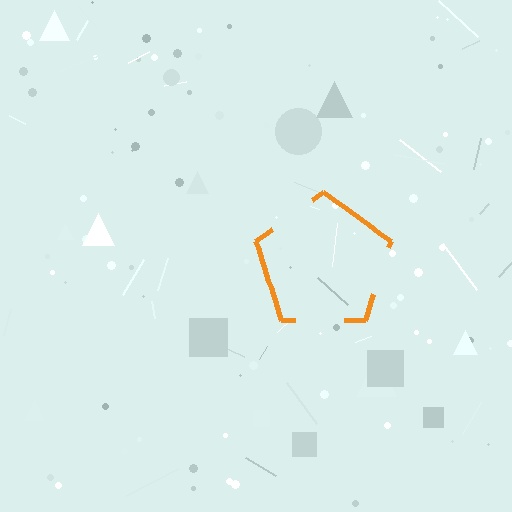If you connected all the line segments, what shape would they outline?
They would outline a pentagon.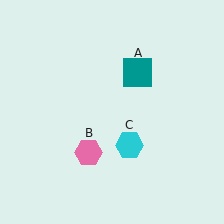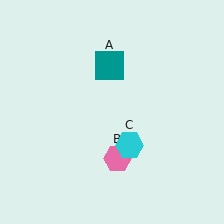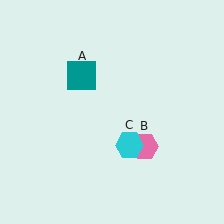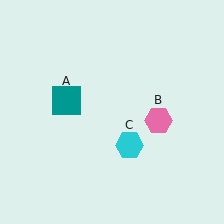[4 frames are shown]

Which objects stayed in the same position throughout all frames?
Cyan hexagon (object C) remained stationary.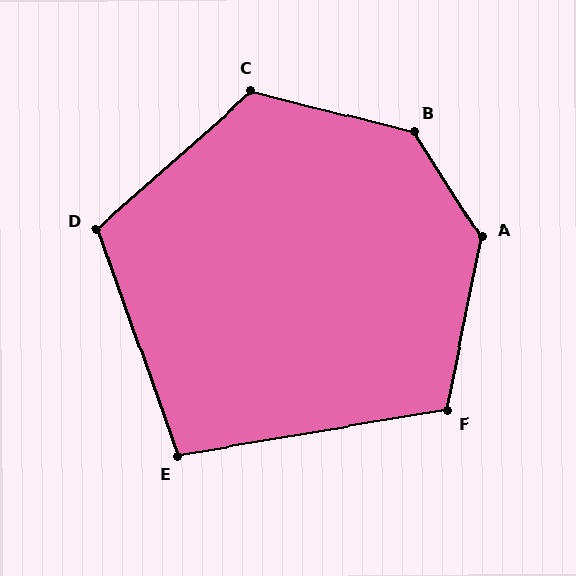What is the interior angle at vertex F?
Approximately 111 degrees (obtuse).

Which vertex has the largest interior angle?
B, at approximately 137 degrees.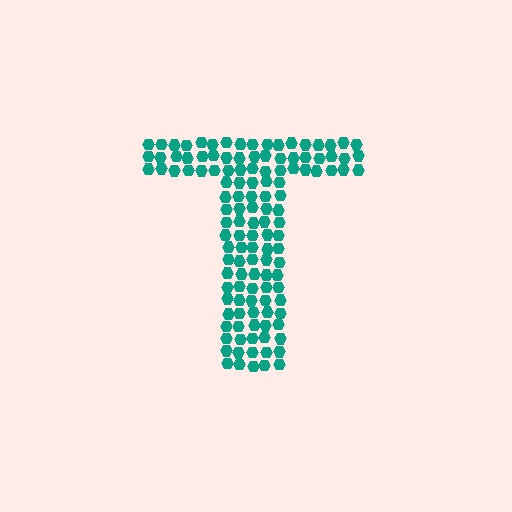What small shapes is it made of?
It is made of small hexagons.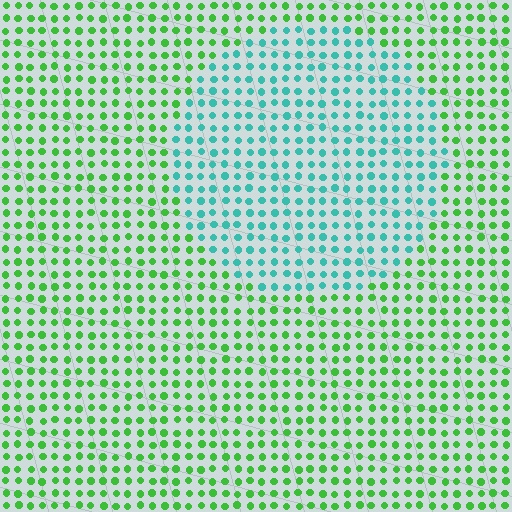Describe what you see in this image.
The image is filled with small green elements in a uniform arrangement. A circle-shaped region is visible where the elements are tinted to a slightly different hue, forming a subtle color boundary.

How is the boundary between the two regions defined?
The boundary is defined purely by a slight shift in hue (about 54 degrees). Spacing, size, and orientation are identical on both sides.